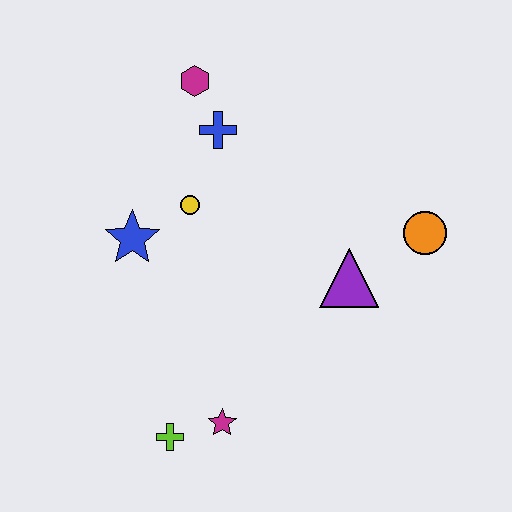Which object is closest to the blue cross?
The magenta hexagon is closest to the blue cross.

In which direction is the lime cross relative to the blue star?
The lime cross is below the blue star.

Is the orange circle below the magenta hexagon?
Yes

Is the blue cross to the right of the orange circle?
No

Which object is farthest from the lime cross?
The magenta hexagon is farthest from the lime cross.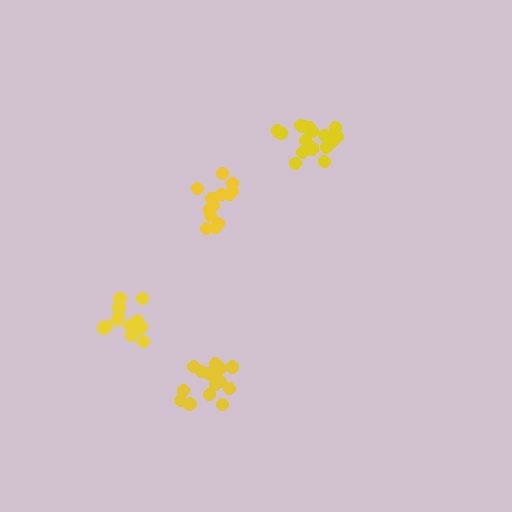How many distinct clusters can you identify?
There are 4 distinct clusters.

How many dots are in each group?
Group 1: 18 dots, Group 2: 13 dots, Group 3: 13 dots, Group 4: 15 dots (59 total).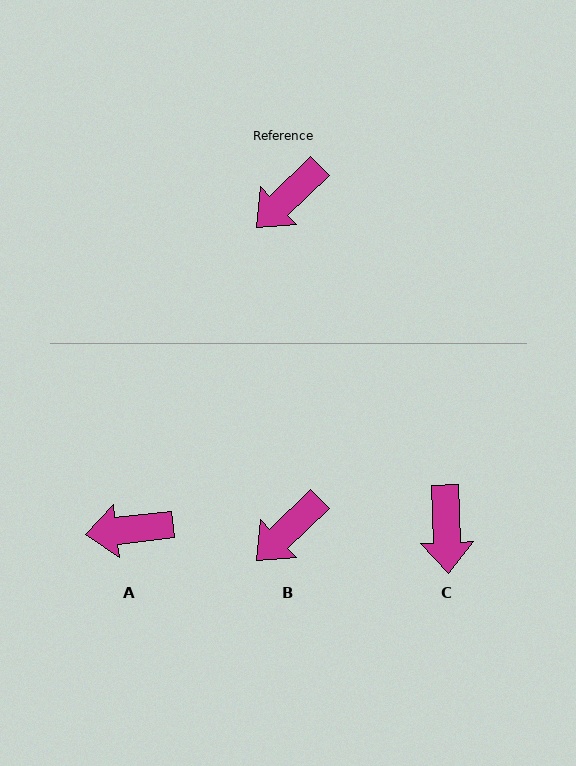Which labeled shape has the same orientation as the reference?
B.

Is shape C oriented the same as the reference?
No, it is off by about 49 degrees.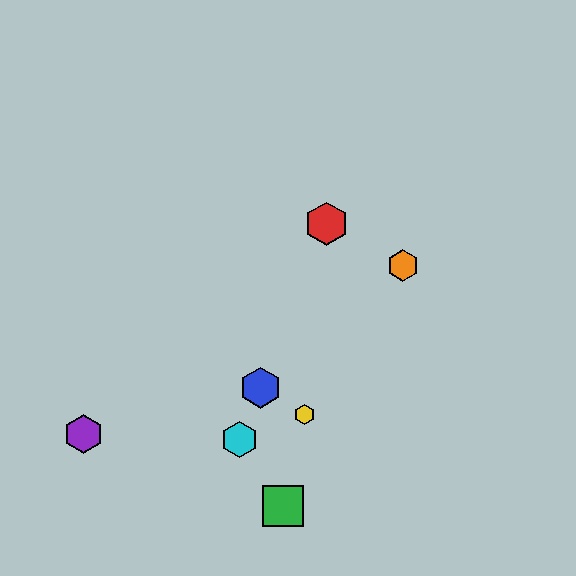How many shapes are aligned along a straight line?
3 shapes (the red hexagon, the blue hexagon, the cyan hexagon) are aligned along a straight line.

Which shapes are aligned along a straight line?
The red hexagon, the blue hexagon, the cyan hexagon are aligned along a straight line.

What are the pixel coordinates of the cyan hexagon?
The cyan hexagon is at (239, 439).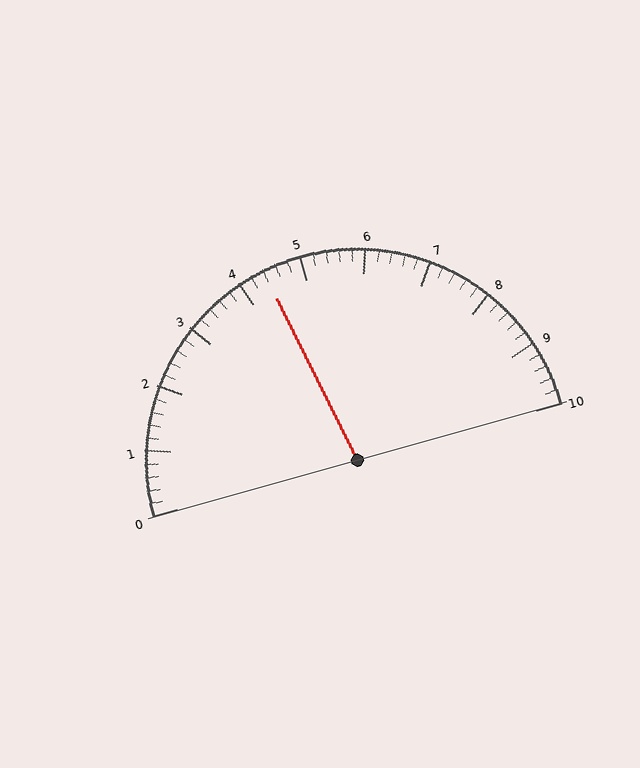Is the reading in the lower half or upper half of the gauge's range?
The reading is in the lower half of the range (0 to 10).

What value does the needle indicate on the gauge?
The needle indicates approximately 4.4.